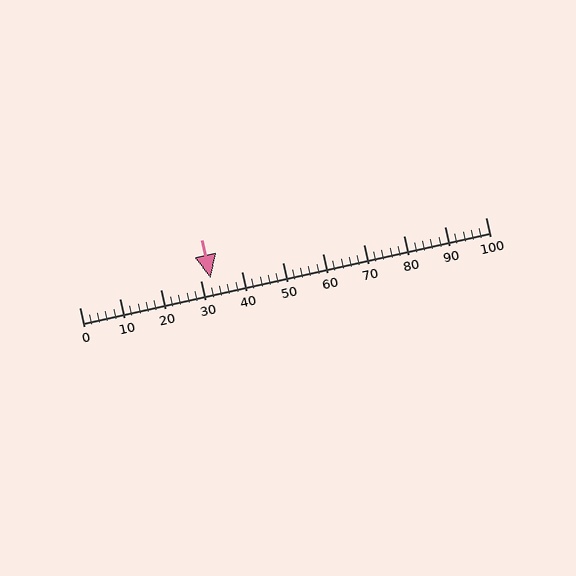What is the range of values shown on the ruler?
The ruler shows values from 0 to 100.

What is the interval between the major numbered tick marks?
The major tick marks are spaced 10 units apart.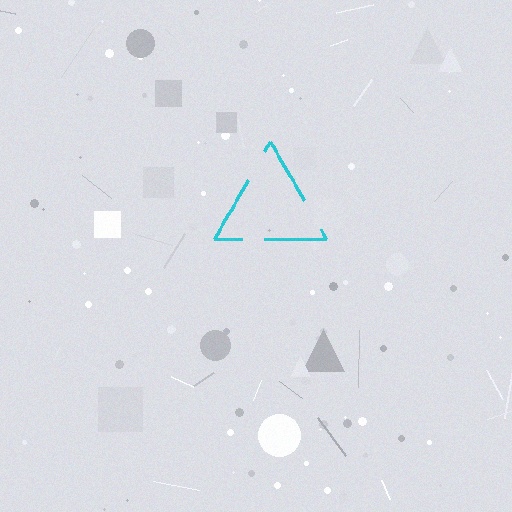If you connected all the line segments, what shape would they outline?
They would outline a triangle.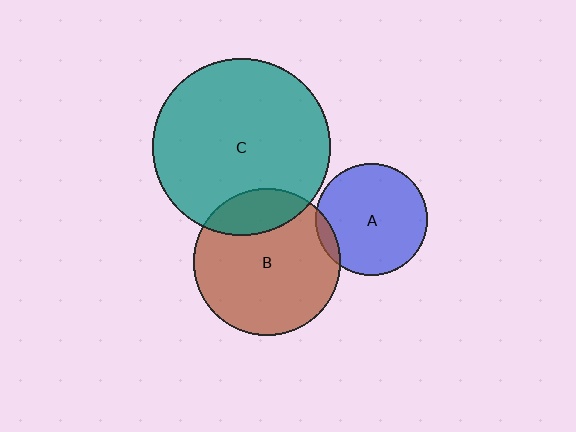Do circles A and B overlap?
Yes.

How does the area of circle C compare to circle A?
Approximately 2.5 times.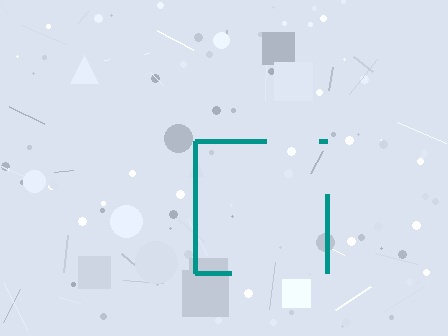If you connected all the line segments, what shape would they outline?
They would outline a square.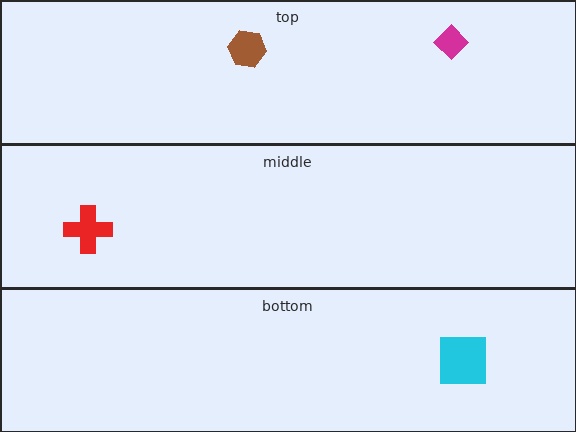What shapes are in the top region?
The brown hexagon, the magenta diamond.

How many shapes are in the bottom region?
1.